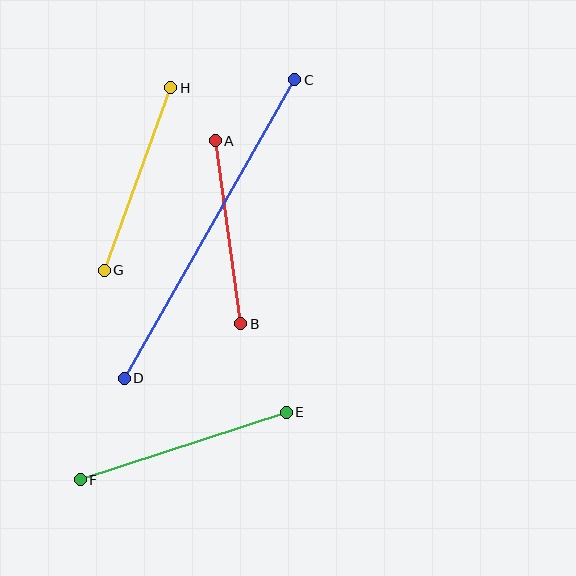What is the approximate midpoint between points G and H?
The midpoint is at approximately (137, 179) pixels.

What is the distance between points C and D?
The distance is approximately 344 pixels.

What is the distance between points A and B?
The distance is approximately 185 pixels.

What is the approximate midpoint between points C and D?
The midpoint is at approximately (210, 229) pixels.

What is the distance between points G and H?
The distance is approximately 194 pixels.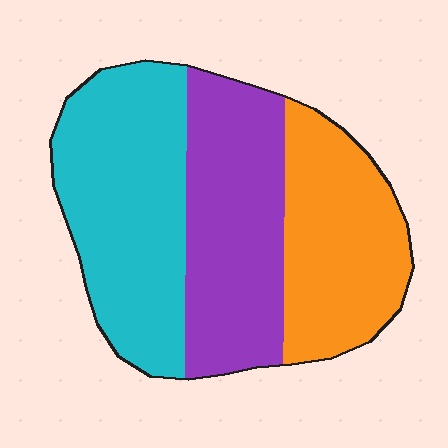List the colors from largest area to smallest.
From largest to smallest: cyan, purple, orange.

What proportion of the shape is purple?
Purple takes up about one third (1/3) of the shape.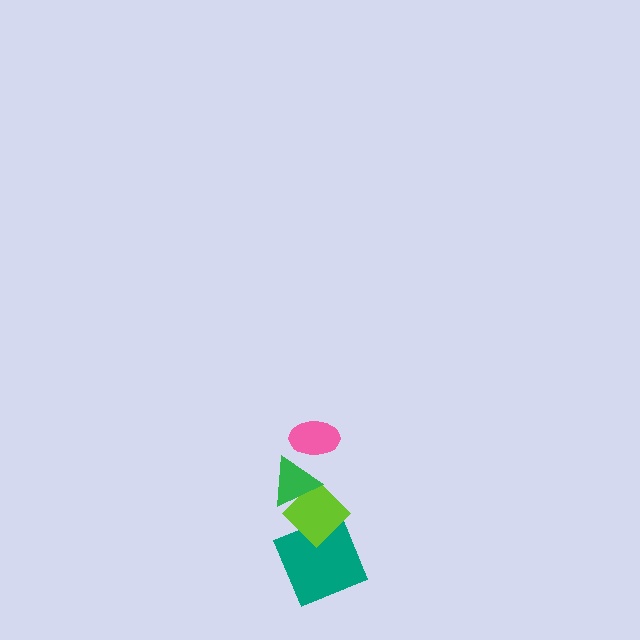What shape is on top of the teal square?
The lime diamond is on top of the teal square.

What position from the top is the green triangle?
The green triangle is 2nd from the top.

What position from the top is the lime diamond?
The lime diamond is 3rd from the top.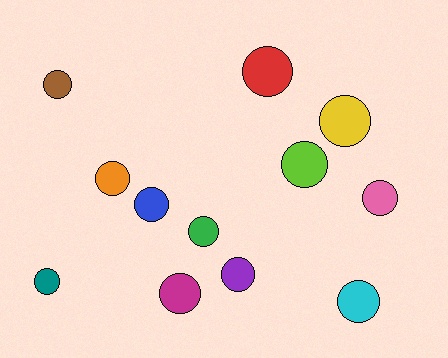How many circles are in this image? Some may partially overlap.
There are 12 circles.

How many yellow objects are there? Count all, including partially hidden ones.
There is 1 yellow object.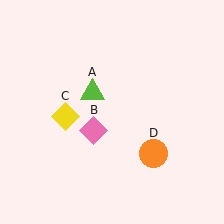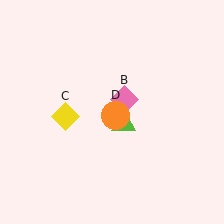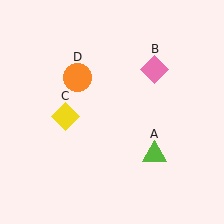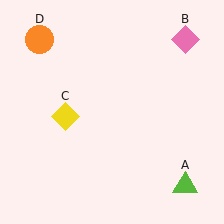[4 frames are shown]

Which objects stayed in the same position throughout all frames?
Yellow diamond (object C) remained stationary.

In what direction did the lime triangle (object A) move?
The lime triangle (object A) moved down and to the right.